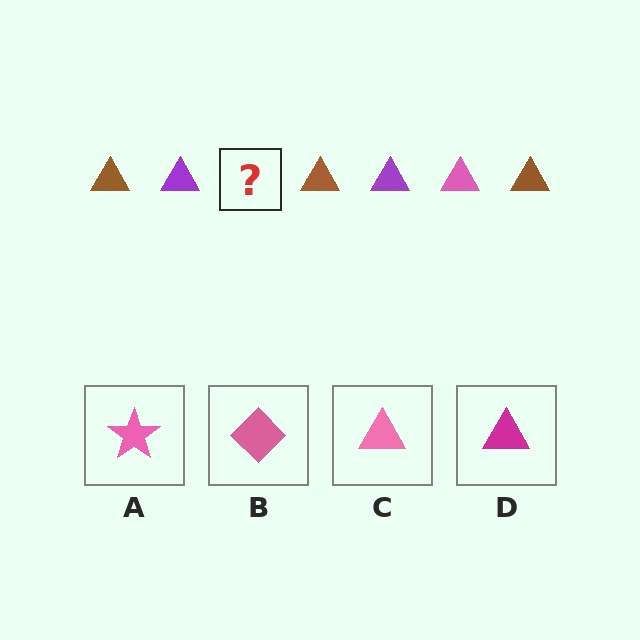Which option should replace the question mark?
Option C.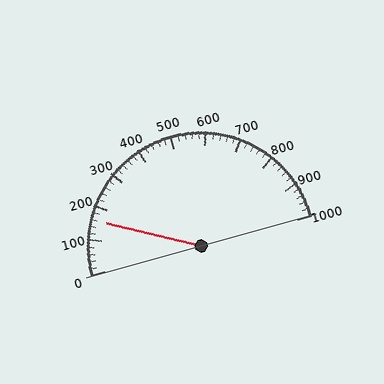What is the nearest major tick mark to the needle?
The nearest major tick mark is 200.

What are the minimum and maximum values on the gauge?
The gauge ranges from 0 to 1000.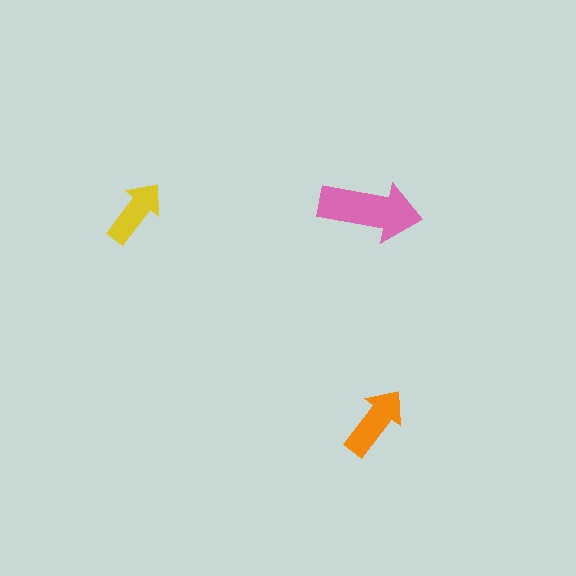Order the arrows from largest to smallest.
the pink one, the orange one, the yellow one.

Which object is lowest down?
The orange arrow is bottommost.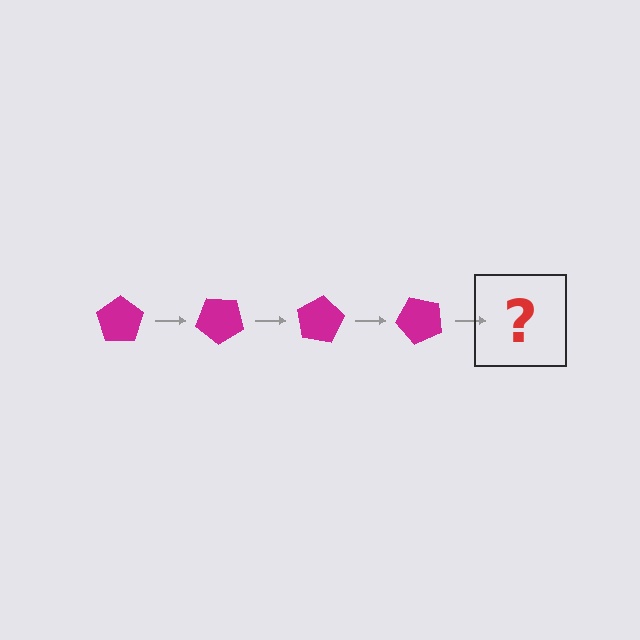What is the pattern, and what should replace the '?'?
The pattern is that the pentagon rotates 40 degrees each step. The '?' should be a magenta pentagon rotated 160 degrees.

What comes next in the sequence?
The next element should be a magenta pentagon rotated 160 degrees.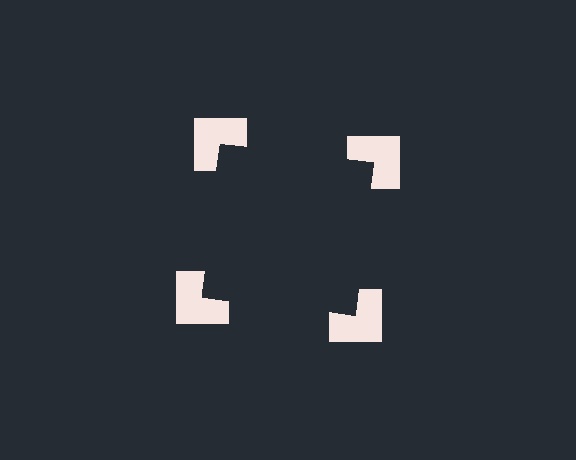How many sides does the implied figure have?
4 sides.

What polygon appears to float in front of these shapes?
An illusory square — its edges are inferred from the aligned wedge cuts in the notched squares, not physically drawn.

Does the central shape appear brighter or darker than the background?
It typically appears slightly darker than the background, even though no actual brightness change is drawn.